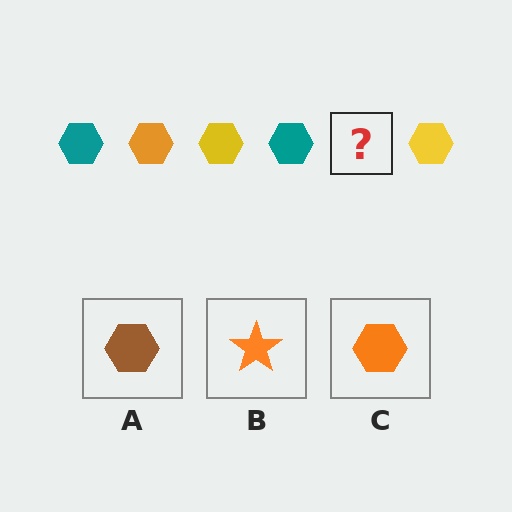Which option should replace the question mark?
Option C.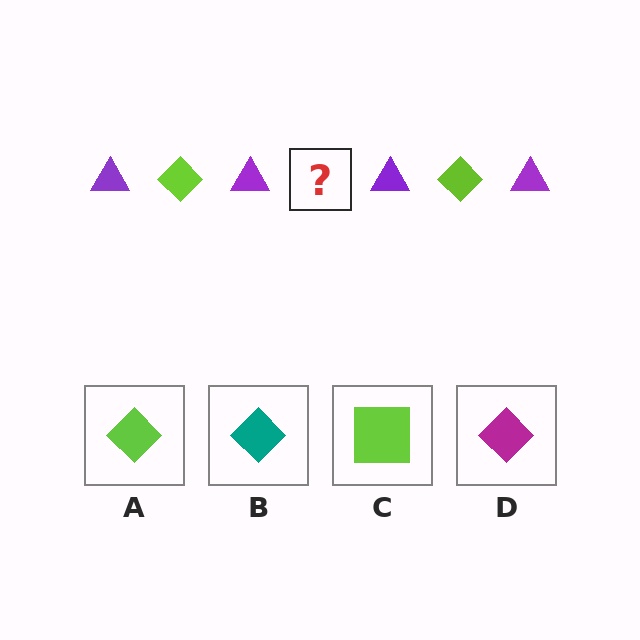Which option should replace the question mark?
Option A.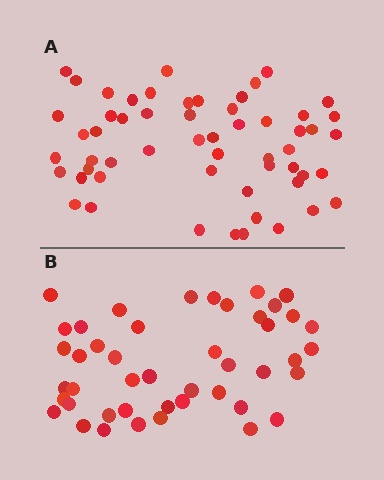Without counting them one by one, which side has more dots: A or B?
Region A (the top region) has more dots.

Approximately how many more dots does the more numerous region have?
Region A has roughly 12 or so more dots than region B.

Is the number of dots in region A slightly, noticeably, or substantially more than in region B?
Region A has only slightly more — the two regions are fairly close. The ratio is roughly 1.2 to 1.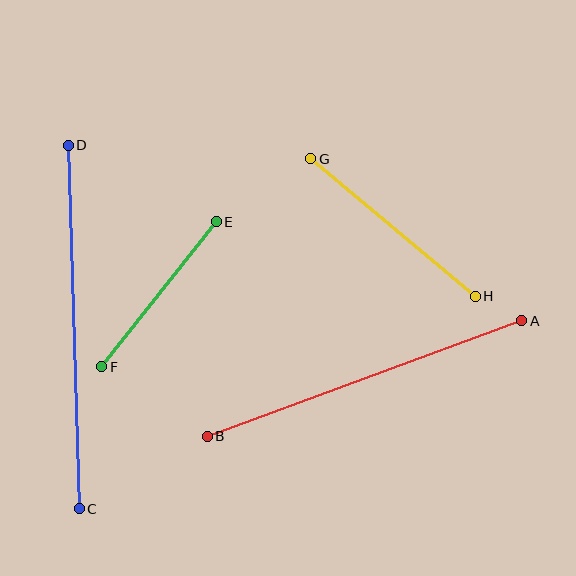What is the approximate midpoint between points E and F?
The midpoint is at approximately (159, 294) pixels.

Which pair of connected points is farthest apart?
Points C and D are farthest apart.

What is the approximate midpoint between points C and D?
The midpoint is at approximately (74, 327) pixels.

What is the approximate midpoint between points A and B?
The midpoint is at approximately (364, 378) pixels.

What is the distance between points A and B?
The distance is approximately 335 pixels.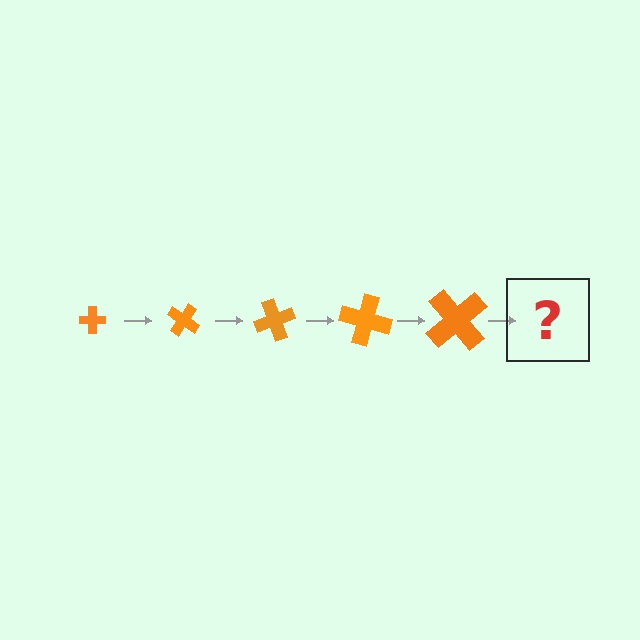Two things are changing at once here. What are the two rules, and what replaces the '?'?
The two rules are that the cross grows larger each step and it rotates 35 degrees each step. The '?' should be a cross, larger than the previous one and rotated 175 degrees from the start.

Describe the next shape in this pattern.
It should be a cross, larger than the previous one and rotated 175 degrees from the start.